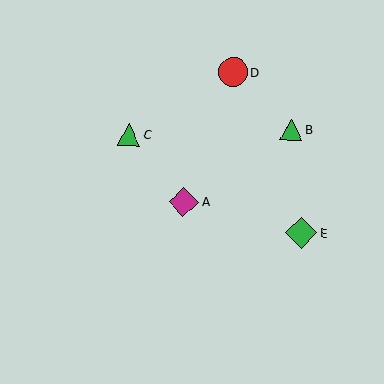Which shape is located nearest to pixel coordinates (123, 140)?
The green triangle (labeled C) at (129, 134) is nearest to that location.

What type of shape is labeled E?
Shape E is a green diamond.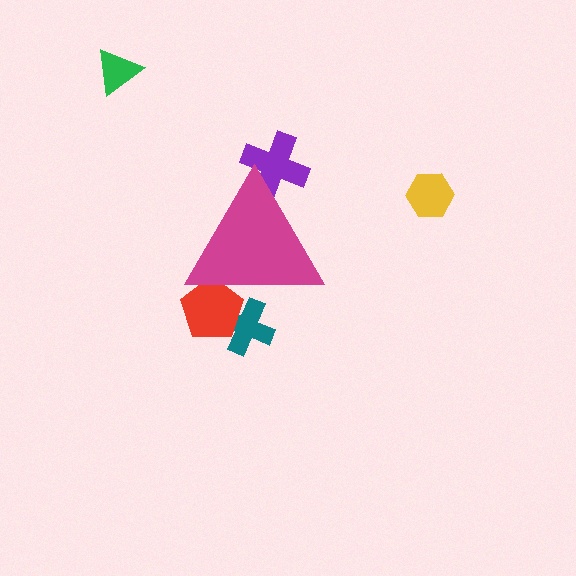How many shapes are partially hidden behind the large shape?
3 shapes are partially hidden.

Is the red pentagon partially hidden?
Yes, the red pentagon is partially hidden behind the magenta triangle.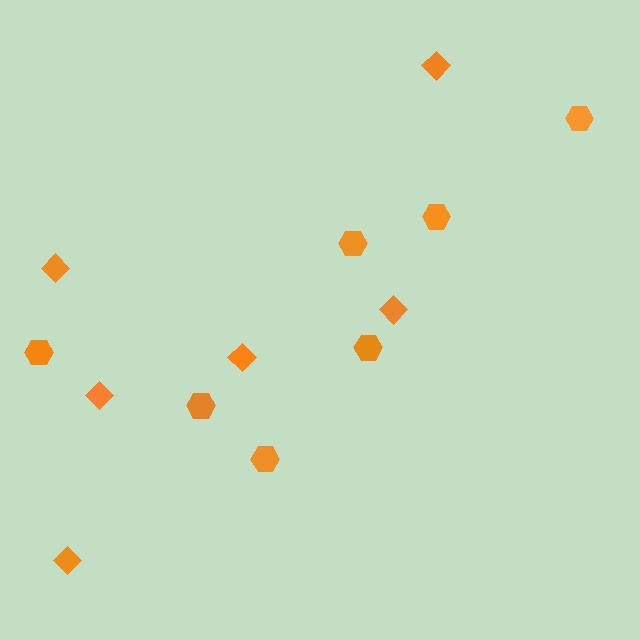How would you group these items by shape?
There are 2 groups: one group of diamonds (6) and one group of hexagons (7).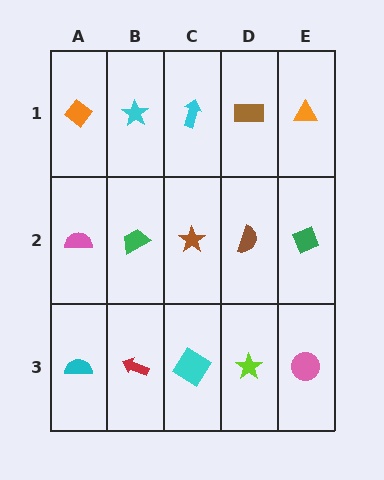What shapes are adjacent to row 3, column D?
A brown semicircle (row 2, column D), a cyan diamond (row 3, column C), a pink circle (row 3, column E).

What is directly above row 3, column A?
A pink semicircle.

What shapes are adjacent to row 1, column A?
A pink semicircle (row 2, column A), a cyan star (row 1, column B).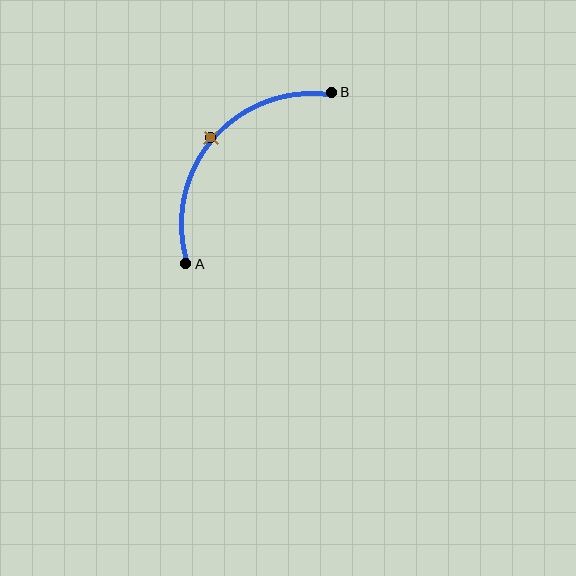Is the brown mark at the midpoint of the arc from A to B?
Yes. The brown mark lies on the arc at equal arc-length from both A and B — it is the arc midpoint.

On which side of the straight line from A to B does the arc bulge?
The arc bulges above and to the left of the straight line connecting A and B.